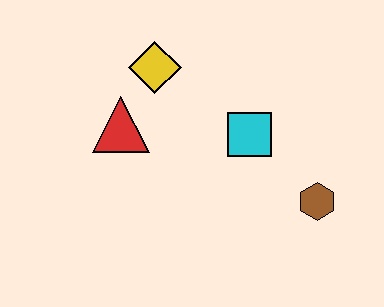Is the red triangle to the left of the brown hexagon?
Yes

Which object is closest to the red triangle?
The yellow diamond is closest to the red triangle.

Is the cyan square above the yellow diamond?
No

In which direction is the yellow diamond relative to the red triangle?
The yellow diamond is above the red triangle.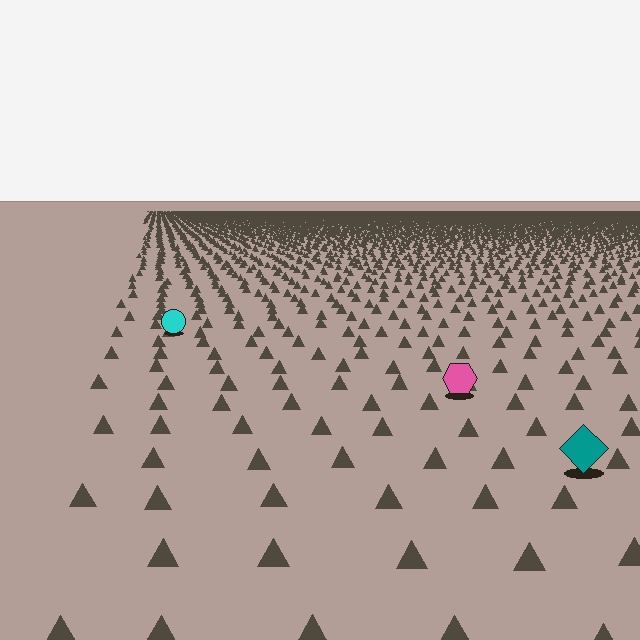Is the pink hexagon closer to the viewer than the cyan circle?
Yes. The pink hexagon is closer — you can tell from the texture gradient: the ground texture is coarser near it.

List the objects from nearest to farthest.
From nearest to farthest: the teal diamond, the pink hexagon, the cyan circle.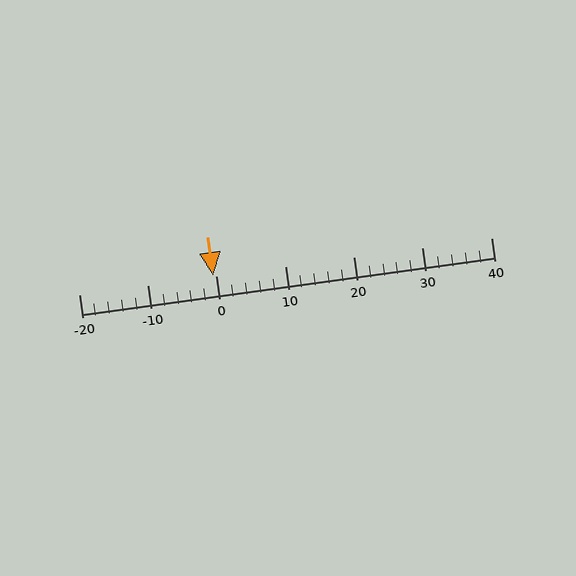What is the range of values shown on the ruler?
The ruler shows values from -20 to 40.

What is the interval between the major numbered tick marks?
The major tick marks are spaced 10 units apart.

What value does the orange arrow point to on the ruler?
The orange arrow points to approximately 0.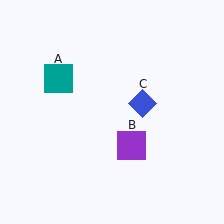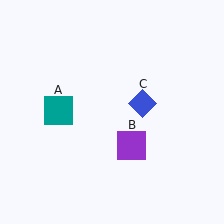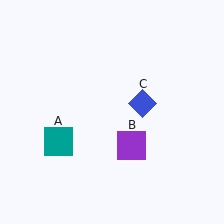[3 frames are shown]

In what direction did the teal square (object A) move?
The teal square (object A) moved down.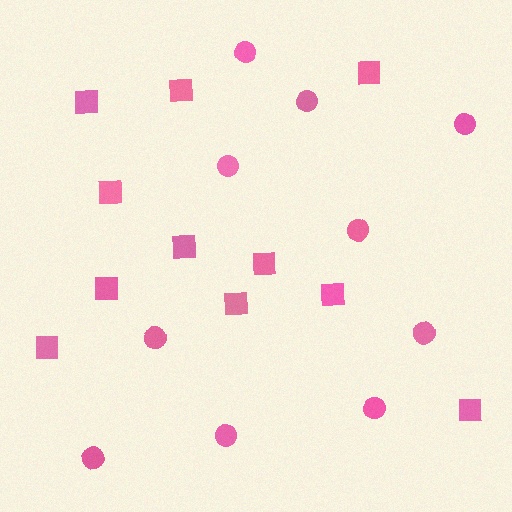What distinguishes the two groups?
There are 2 groups: one group of squares (11) and one group of circles (10).